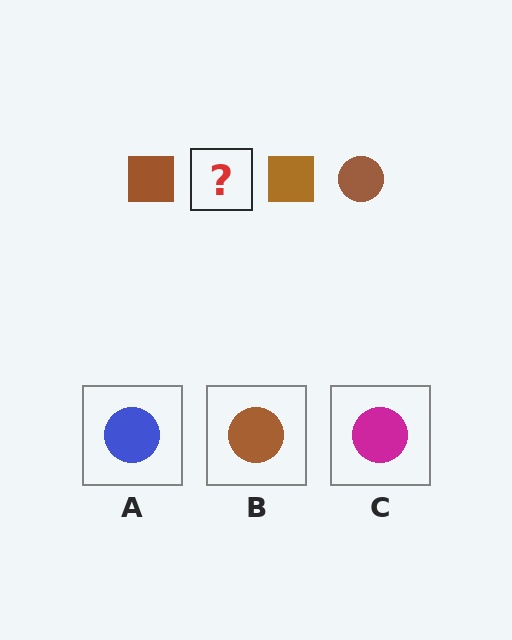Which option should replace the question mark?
Option B.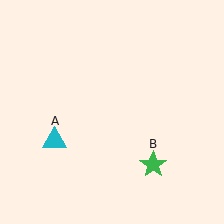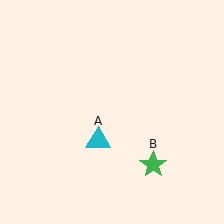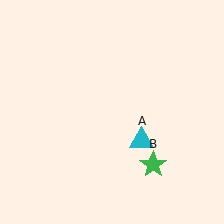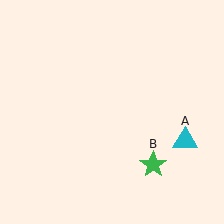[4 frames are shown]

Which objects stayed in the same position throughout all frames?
Green star (object B) remained stationary.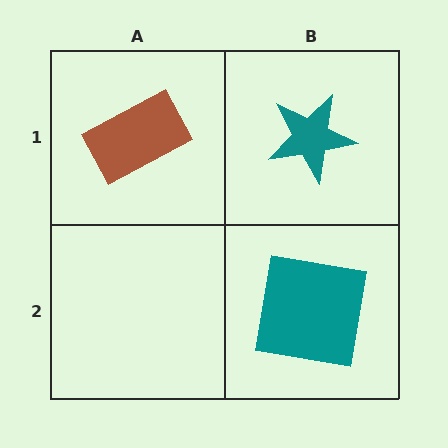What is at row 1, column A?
A brown rectangle.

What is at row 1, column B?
A teal star.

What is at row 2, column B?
A teal square.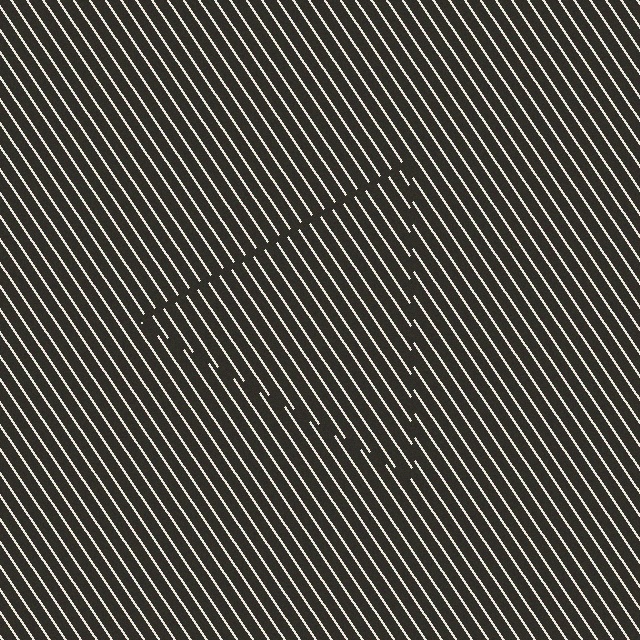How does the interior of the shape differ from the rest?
The interior of the shape contains the same grating, shifted by half a period — the contour is defined by the phase discontinuity where line-ends from the inner and outer gratings abut.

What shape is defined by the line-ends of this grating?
An illusory triangle. The interior of the shape contains the same grating, shifted by half a period — the contour is defined by the phase discontinuity where line-ends from the inner and outer gratings abut.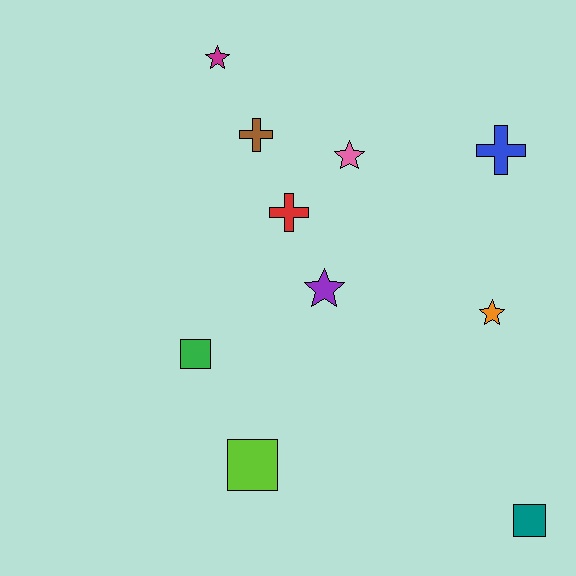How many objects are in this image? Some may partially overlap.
There are 10 objects.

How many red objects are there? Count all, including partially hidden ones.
There is 1 red object.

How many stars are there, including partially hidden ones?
There are 4 stars.